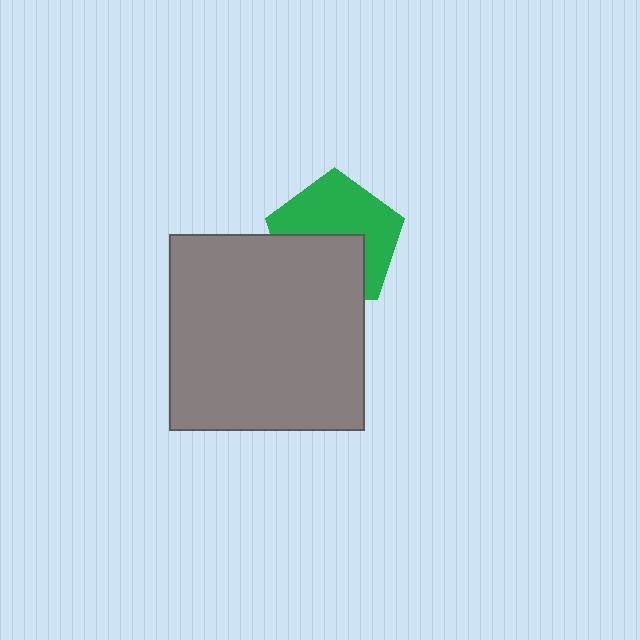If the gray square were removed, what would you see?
You would see the complete green pentagon.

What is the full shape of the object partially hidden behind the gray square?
The partially hidden object is a green pentagon.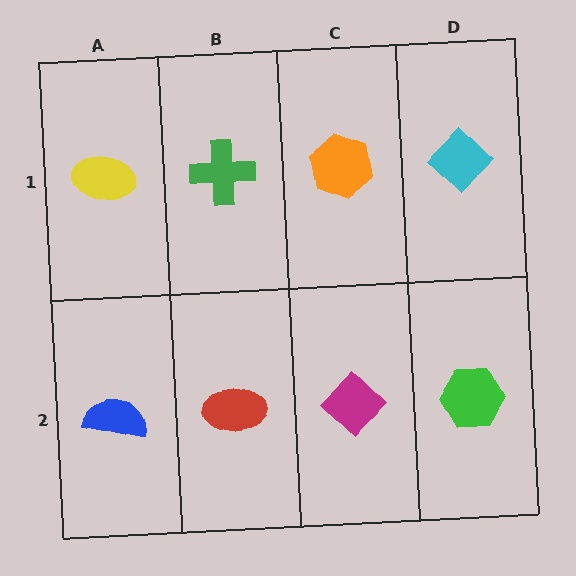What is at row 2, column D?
A green hexagon.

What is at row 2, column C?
A magenta diamond.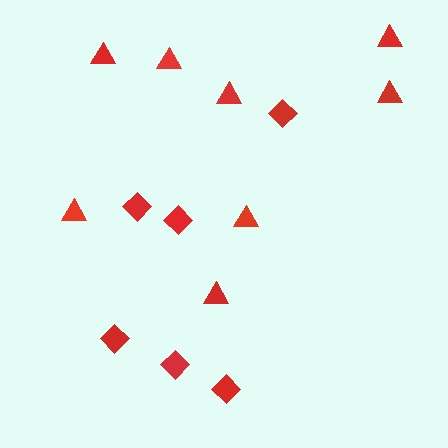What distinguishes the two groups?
There are 2 groups: one group of diamonds (6) and one group of triangles (8).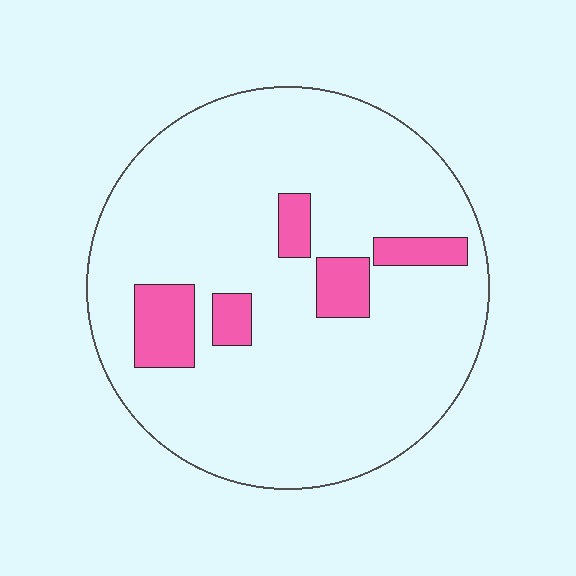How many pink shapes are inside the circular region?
5.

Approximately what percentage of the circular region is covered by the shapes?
Approximately 10%.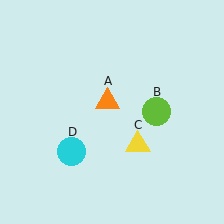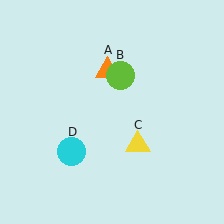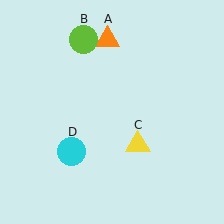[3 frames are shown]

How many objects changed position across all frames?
2 objects changed position: orange triangle (object A), lime circle (object B).